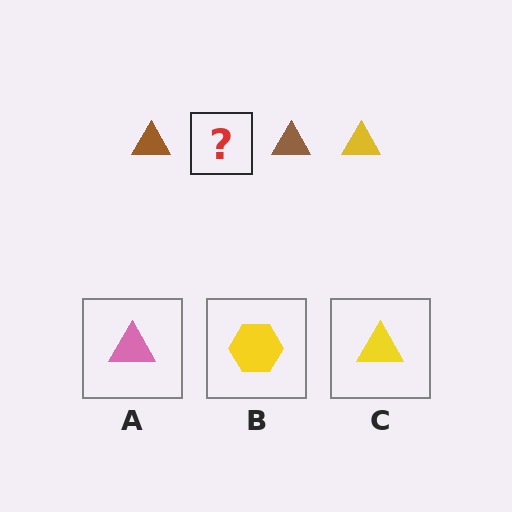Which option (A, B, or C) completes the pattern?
C.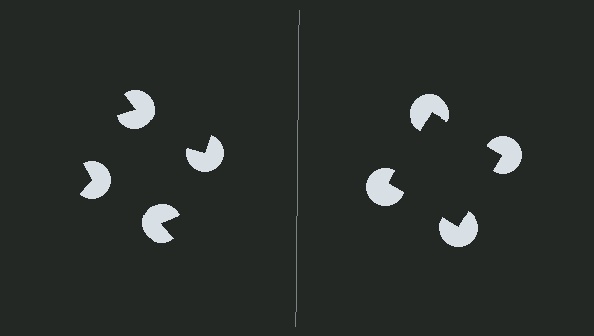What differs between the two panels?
The pac-man discs are positioned identically on both sides; only the wedge orientations differ. On the right they align to a square; on the left they are misaligned.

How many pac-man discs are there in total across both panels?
8 — 4 on each side.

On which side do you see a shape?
An illusory square appears on the right side. On the left side the wedge cuts are rotated, so no coherent shape forms.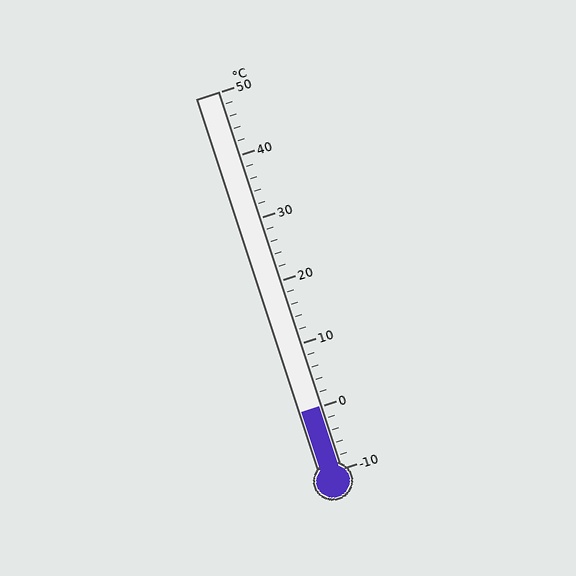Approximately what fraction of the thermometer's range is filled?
The thermometer is filled to approximately 15% of its range.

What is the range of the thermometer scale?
The thermometer scale ranges from -10°C to 50°C.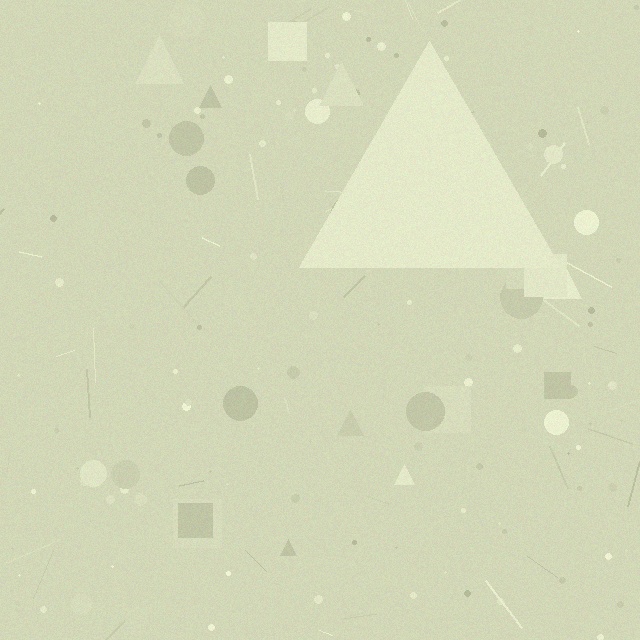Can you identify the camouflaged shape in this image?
The camouflaged shape is a triangle.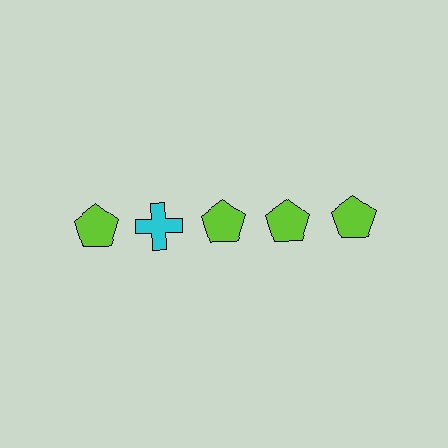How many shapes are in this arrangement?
There are 5 shapes arranged in a grid pattern.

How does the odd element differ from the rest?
It differs in both color (cyan instead of lime) and shape (cross instead of pentagon).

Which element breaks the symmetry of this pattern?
The cyan cross in the top row, second from left column breaks the symmetry. All other shapes are lime pentagons.